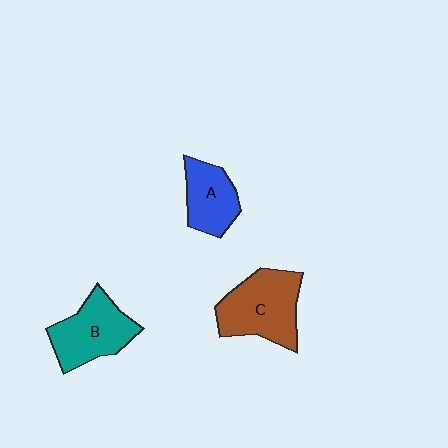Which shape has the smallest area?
Shape A (blue).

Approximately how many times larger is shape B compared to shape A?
Approximately 1.3 times.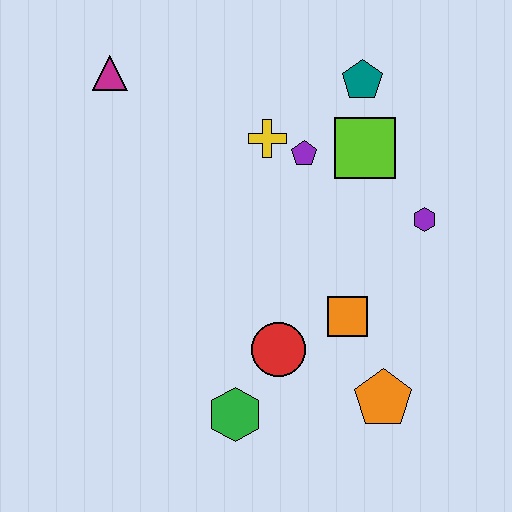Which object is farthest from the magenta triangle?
The orange pentagon is farthest from the magenta triangle.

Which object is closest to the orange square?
The red circle is closest to the orange square.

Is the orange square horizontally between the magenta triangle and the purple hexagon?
Yes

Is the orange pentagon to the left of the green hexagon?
No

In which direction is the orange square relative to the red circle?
The orange square is to the right of the red circle.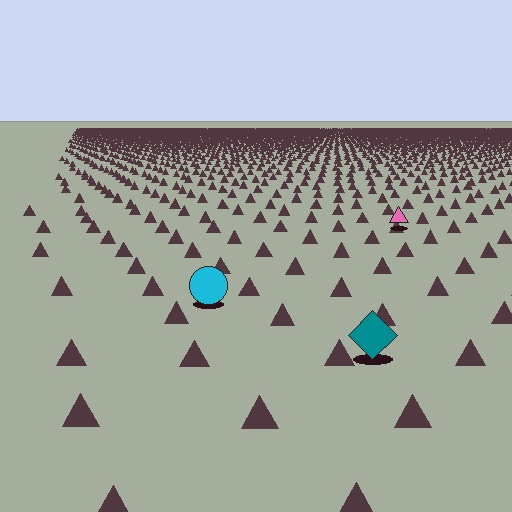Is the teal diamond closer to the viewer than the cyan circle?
Yes. The teal diamond is closer — you can tell from the texture gradient: the ground texture is coarser near it.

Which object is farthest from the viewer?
The pink triangle is farthest from the viewer. It appears smaller and the ground texture around it is denser.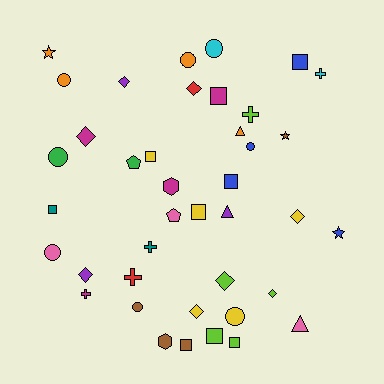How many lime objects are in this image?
There are 5 lime objects.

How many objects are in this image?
There are 40 objects.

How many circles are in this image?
There are 8 circles.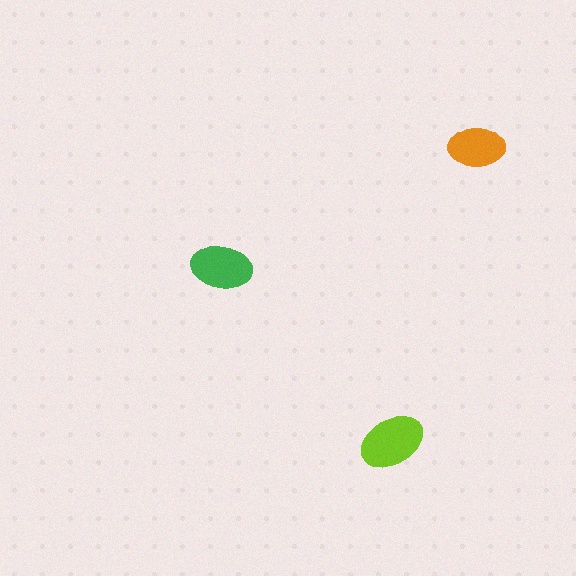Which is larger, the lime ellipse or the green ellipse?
The lime one.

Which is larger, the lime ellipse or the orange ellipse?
The lime one.